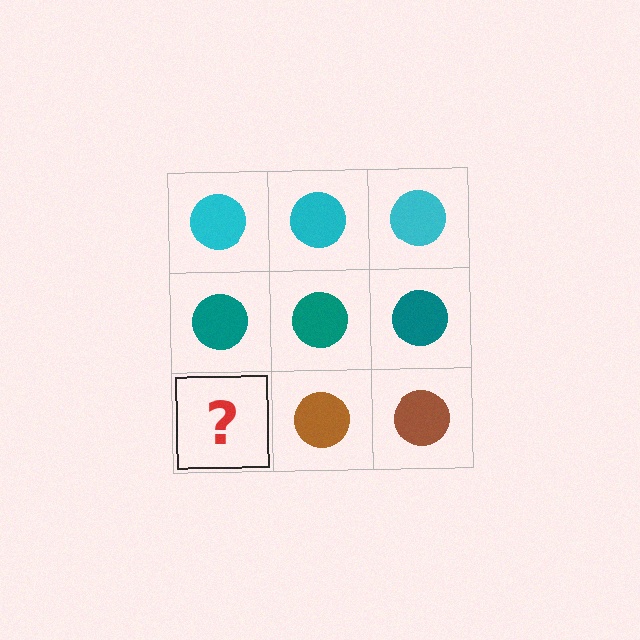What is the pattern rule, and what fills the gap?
The rule is that each row has a consistent color. The gap should be filled with a brown circle.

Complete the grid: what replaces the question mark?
The question mark should be replaced with a brown circle.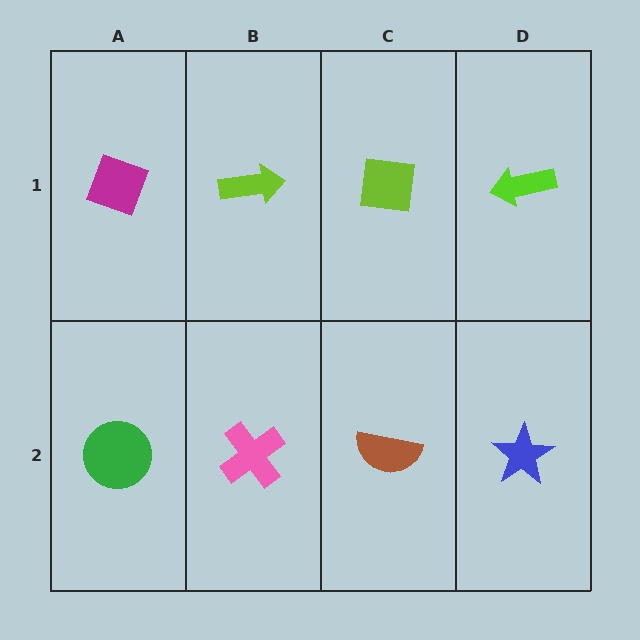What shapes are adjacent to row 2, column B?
A lime arrow (row 1, column B), a green circle (row 2, column A), a brown semicircle (row 2, column C).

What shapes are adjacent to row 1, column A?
A green circle (row 2, column A), a lime arrow (row 1, column B).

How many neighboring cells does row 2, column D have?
2.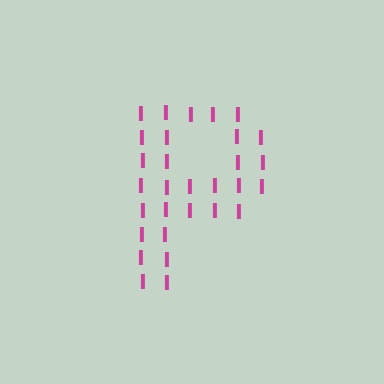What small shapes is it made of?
It is made of small letter I's.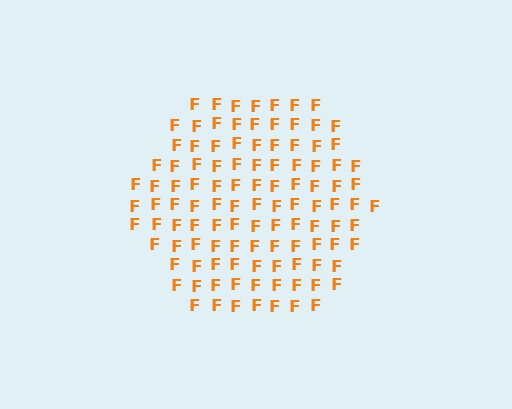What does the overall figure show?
The overall figure shows a hexagon.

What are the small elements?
The small elements are letter F's.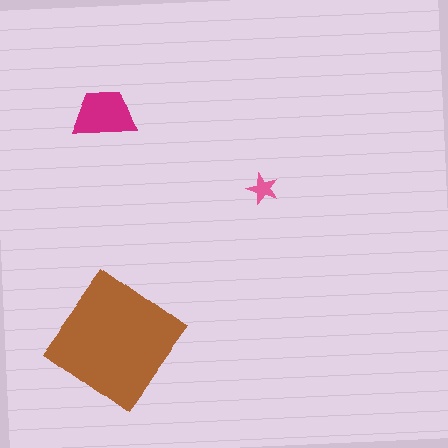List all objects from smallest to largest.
The pink star, the magenta trapezoid, the brown diamond.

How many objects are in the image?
There are 3 objects in the image.